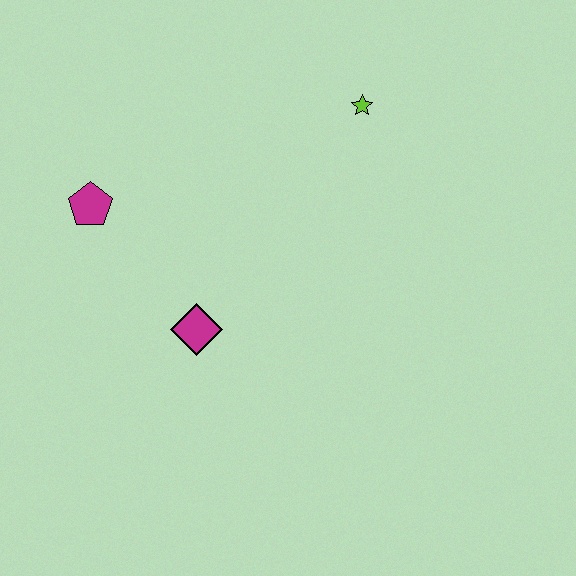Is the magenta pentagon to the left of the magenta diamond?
Yes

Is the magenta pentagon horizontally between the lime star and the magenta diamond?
No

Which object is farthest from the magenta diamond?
The lime star is farthest from the magenta diamond.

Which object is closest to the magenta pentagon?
The magenta diamond is closest to the magenta pentagon.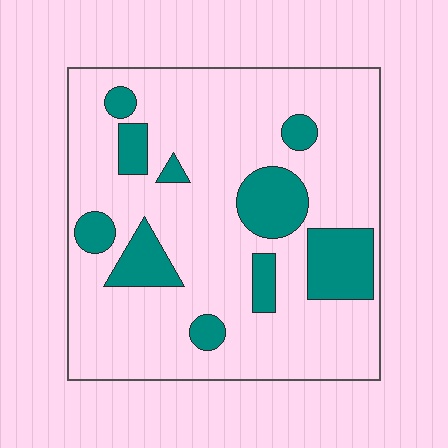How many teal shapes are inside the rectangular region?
10.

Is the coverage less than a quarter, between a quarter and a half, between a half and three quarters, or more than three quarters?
Less than a quarter.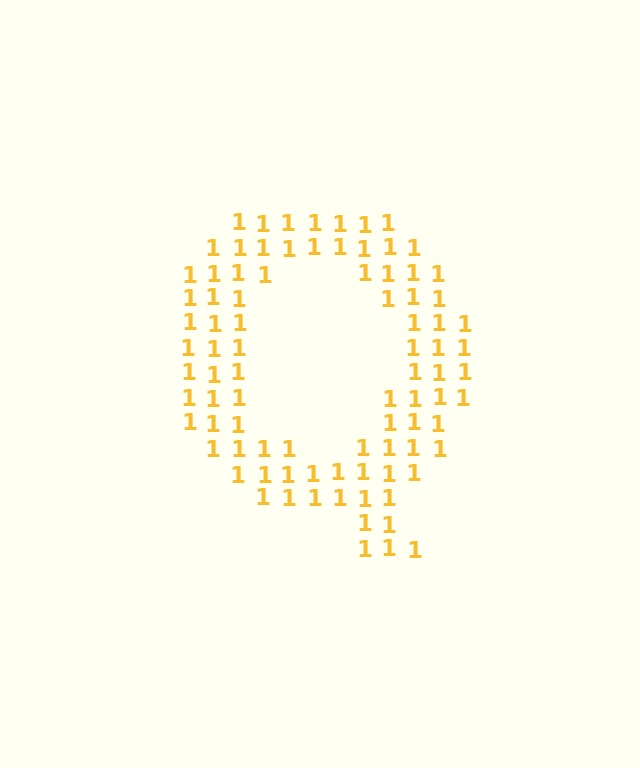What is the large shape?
The large shape is the letter Q.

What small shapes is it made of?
It is made of small digit 1's.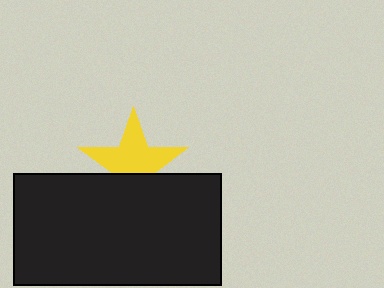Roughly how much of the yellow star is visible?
About half of it is visible (roughly 65%).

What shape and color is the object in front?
The object in front is a black rectangle.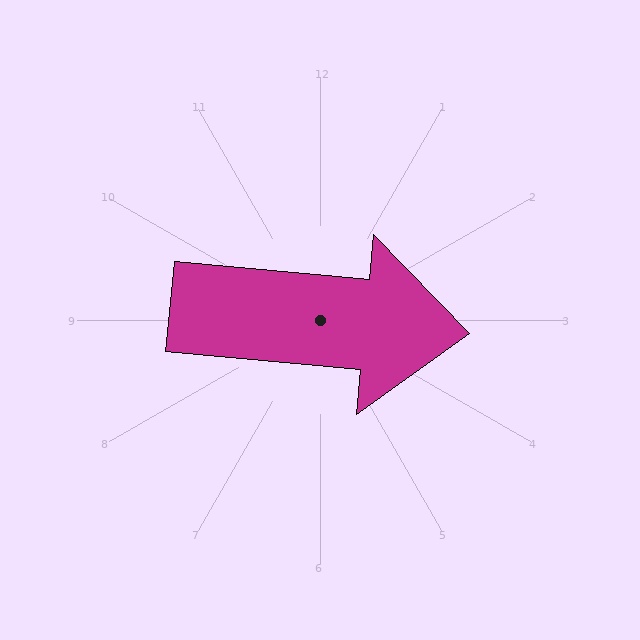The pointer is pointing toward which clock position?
Roughly 3 o'clock.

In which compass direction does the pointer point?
East.